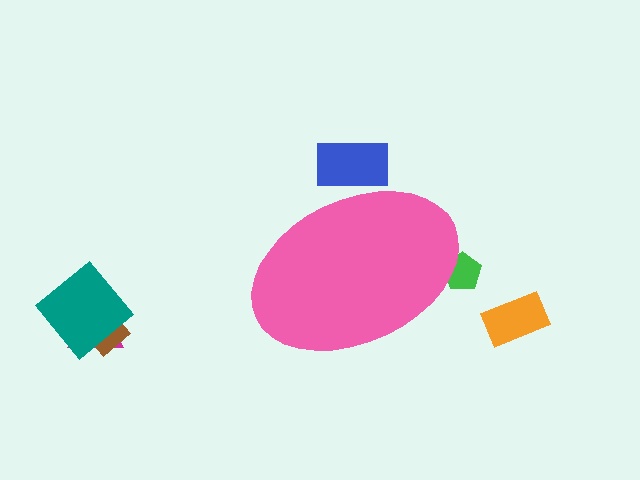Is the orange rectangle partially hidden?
No, the orange rectangle is fully visible.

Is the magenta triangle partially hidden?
No, the magenta triangle is fully visible.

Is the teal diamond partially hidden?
No, the teal diamond is fully visible.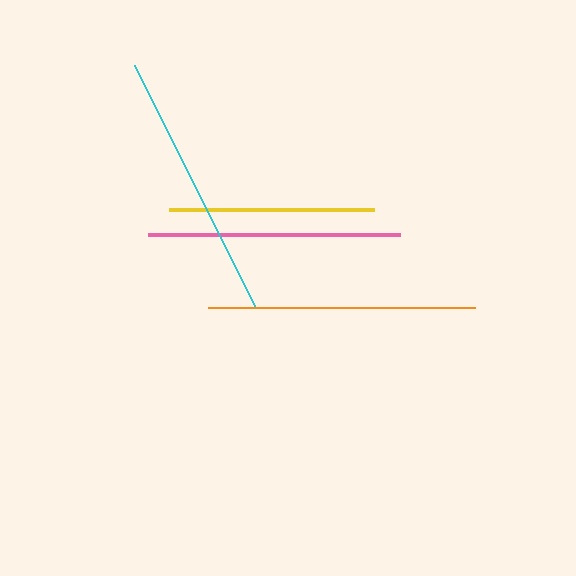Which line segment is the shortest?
The yellow line is the shortest at approximately 205 pixels.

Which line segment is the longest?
The cyan line is the longest at approximately 270 pixels.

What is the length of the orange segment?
The orange segment is approximately 266 pixels long.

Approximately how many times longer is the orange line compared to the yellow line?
The orange line is approximately 1.3 times the length of the yellow line.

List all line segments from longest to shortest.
From longest to shortest: cyan, orange, pink, yellow.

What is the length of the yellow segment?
The yellow segment is approximately 205 pixels long.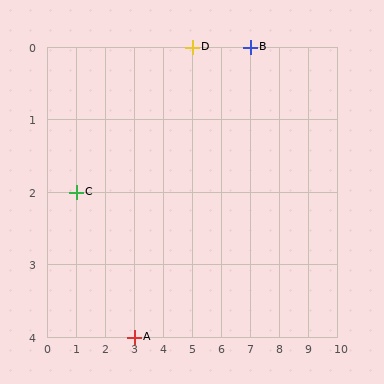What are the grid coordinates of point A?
Point A is at grid coordinates (3, 4).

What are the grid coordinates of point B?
Point B is at grid coordinates (7, 0).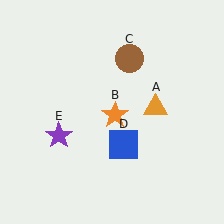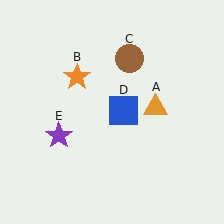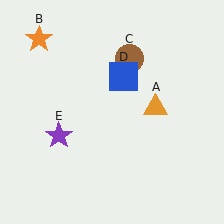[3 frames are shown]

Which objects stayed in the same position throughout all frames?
Orange triangle (object A) and brown circle (object C) and purple star (object E) remained stationary.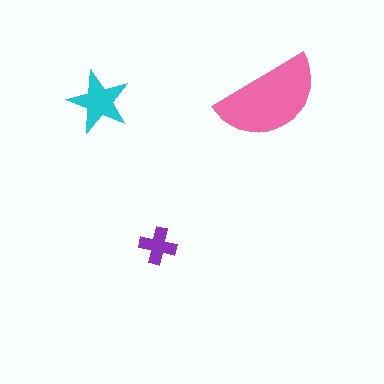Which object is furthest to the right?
The pink semicircle is rightmost.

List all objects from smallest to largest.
The purple cross, the cyan star, the pink semicircle.